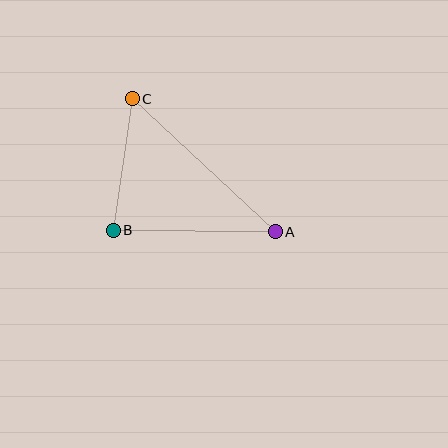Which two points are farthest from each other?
Points A and C are farthest from each other.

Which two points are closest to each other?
Points B and C are closest to each other.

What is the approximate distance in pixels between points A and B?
The distance between A and B is approximately 162 pixels.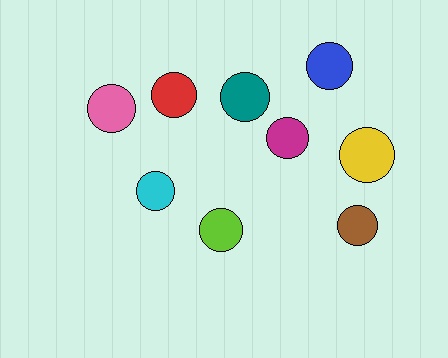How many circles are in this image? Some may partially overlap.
There are 9 circles.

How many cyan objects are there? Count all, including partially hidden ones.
There is 1 cyan object.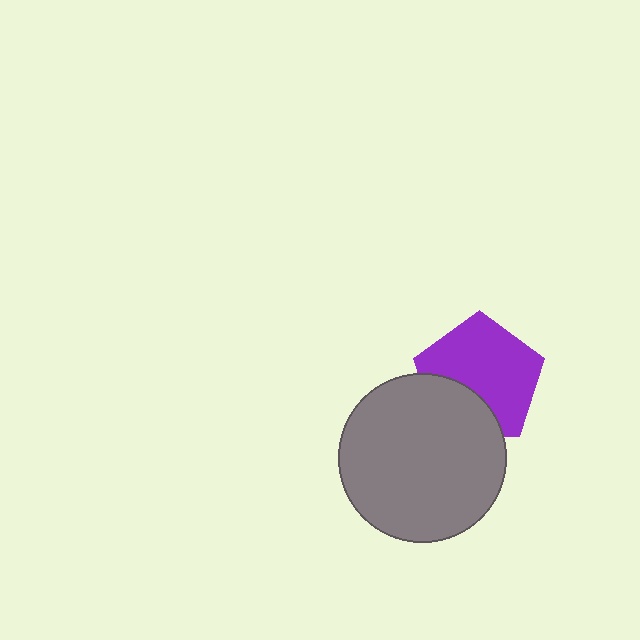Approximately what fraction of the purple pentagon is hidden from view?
Roughly 31% of the purple pentagon is hidden behind the gray circle.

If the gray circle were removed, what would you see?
You would see the complete purple pentagon.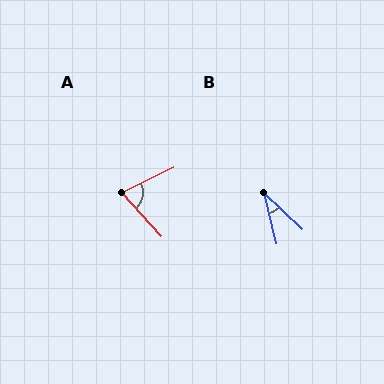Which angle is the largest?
A, at approximately 74 degrees.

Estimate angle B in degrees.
Approximately 34 degrees.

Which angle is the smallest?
B, at approximately 34 degrees.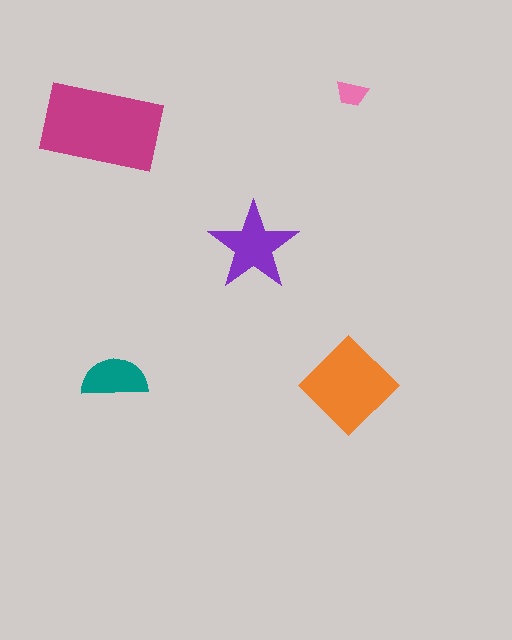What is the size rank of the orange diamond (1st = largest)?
2nd.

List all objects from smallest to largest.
The pink trapezoid, the teal semicircle, the purple star, the orange diamond, the magenta rectangle.